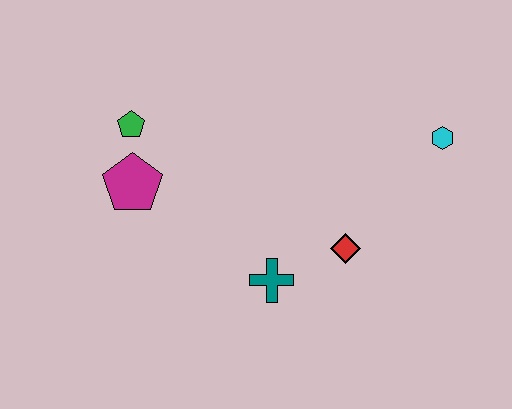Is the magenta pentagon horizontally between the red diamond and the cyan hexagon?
No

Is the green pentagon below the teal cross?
No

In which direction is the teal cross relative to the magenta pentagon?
The teal cross is to the right of the magenta pentagon.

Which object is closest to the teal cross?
The red diamond is closest to the teal cross.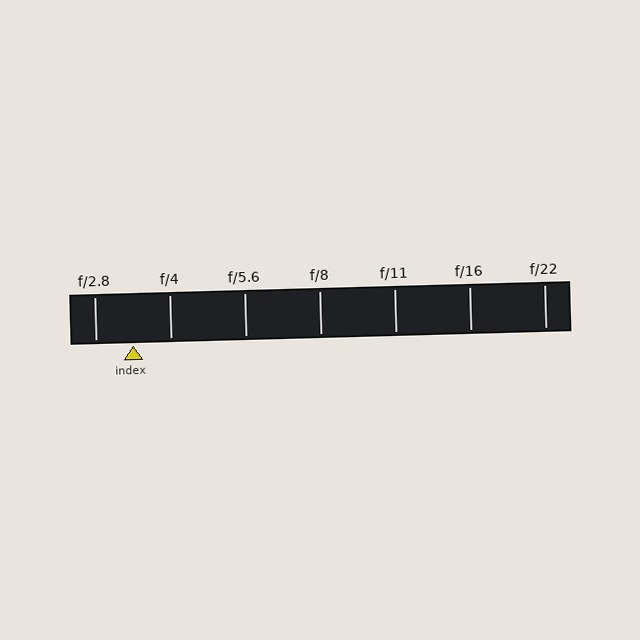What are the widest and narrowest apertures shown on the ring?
The widest aperture shown is f/2.8 and the narrowest is f/22.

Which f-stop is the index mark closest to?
The index mark is closest to f/2.8.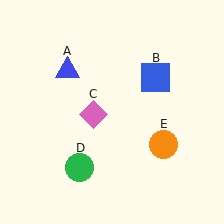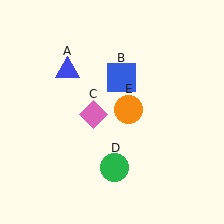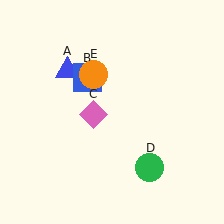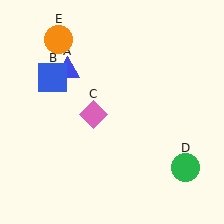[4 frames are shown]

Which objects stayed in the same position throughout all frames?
Blue triangle (object A) and pink diamond (object C) remained stationary.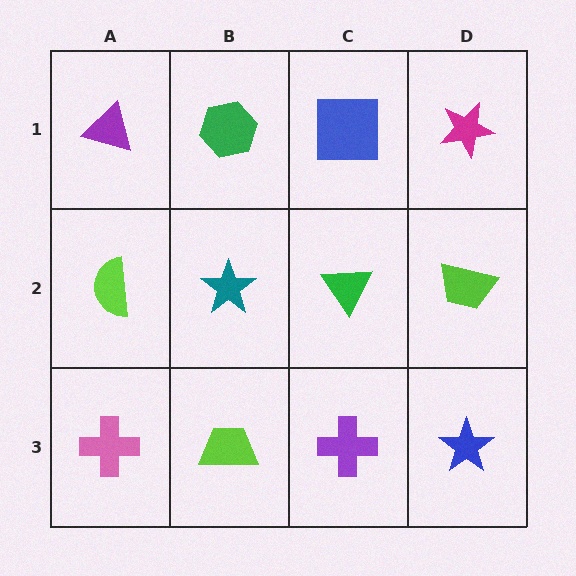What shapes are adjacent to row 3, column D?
A lime trapezoid (row 2, column D), a purple cross (row 3, column C).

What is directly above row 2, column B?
A green hexagon.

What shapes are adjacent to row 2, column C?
A blue square (row 1, column C), a purple cross (row 3, column C), a teal star (row 2, column B), a lime trapezoid (row 2, column D).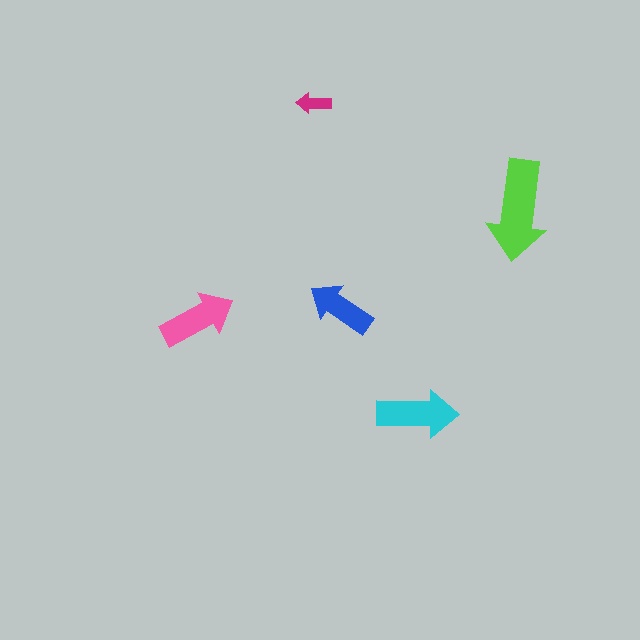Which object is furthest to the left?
The pink arrow is leftmost.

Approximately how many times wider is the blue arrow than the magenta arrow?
About 2 times wider.